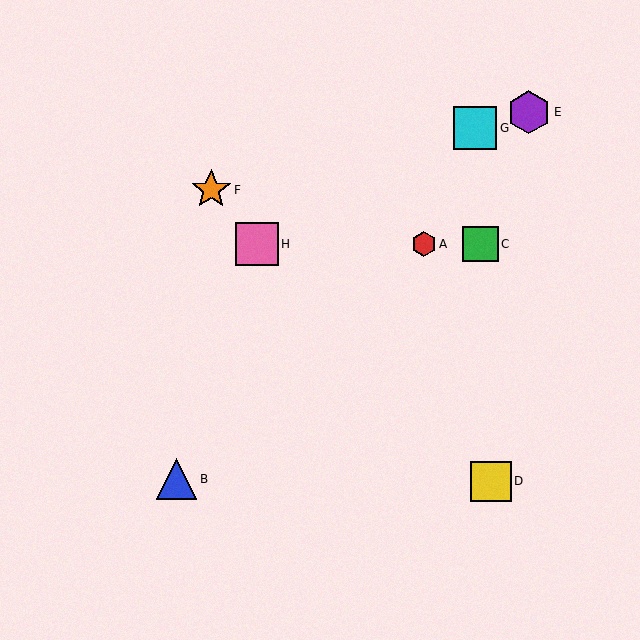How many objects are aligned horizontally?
3 objects (A, C, H) are aligned horizontally.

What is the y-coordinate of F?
Object F is at y≈190.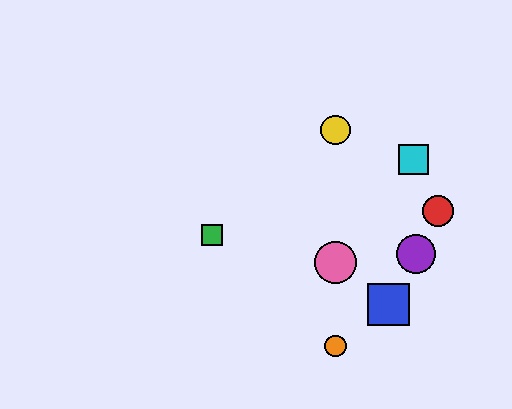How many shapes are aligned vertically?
3 shapes (the yellow circle, the orange circle, the pink circle) are aligned vertically.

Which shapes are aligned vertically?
The yellow circle, the orange circle, the pink circle are aligned vertically.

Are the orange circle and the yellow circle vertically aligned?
Yes, both are at x≈335.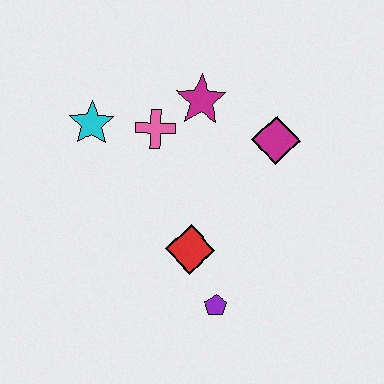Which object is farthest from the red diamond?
The cyan star is farthest from the red diamond.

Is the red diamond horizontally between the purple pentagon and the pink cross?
Yes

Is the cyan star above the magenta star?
No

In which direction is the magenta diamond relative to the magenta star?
The magenta diamond is to the right of the magenta star.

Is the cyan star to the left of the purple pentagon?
Yes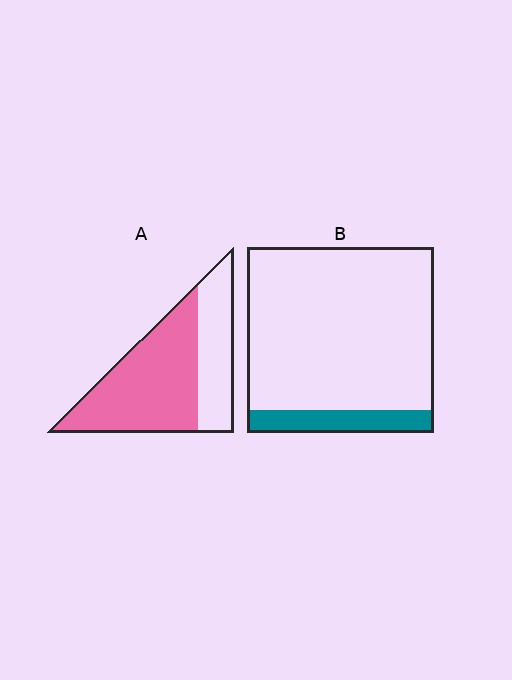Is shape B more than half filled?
No.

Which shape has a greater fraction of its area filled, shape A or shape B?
Shape A.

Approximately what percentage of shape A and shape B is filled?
A is approximately 65% and B is approximately 10%.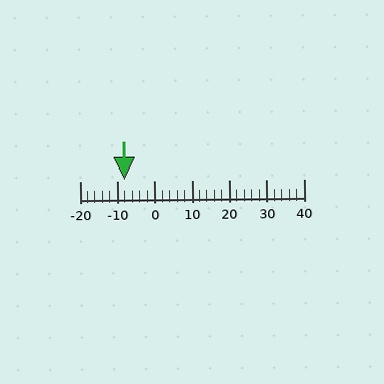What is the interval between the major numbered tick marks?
The major tick marks are spaced 10 units apart.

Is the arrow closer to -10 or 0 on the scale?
The arrow is closer to -10.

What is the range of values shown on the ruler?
The ruler shows values from -20 to 40.